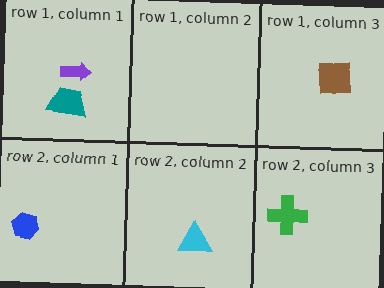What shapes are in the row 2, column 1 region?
The blue hexagon.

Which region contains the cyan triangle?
The row 2, column 2 region.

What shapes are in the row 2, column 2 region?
The cyan triangle.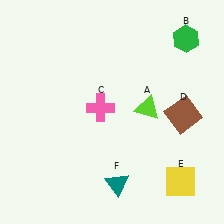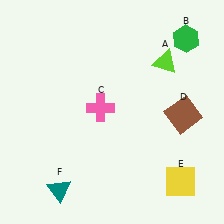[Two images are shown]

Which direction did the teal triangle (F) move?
The teal triangle (F) moved left.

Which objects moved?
The objects that moved are: the lime triangle (A), the teal triangle (F).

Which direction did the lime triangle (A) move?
The lime triangle (A) moved up.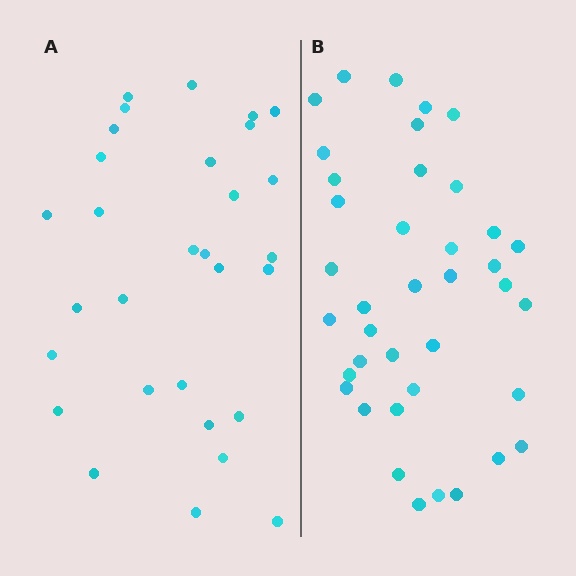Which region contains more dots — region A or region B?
Region B (the right region) has more dots.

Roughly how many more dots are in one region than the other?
Region B has roughly 8 or so more dots than region A.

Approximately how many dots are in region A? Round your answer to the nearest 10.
About 30 dots.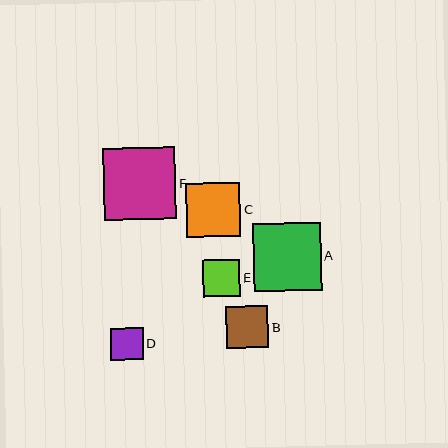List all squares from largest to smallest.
From largest to smallest: F, A, C, B, E, D.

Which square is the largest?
Square F is the largest with a size of approximately 72 pixels.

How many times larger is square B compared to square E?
Square B is approximately 1.1 times the size of square E.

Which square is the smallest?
Square D is the smallest with a size of approximately 32 pixels.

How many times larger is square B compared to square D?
Square B is approximately 1.3 times the size of square D.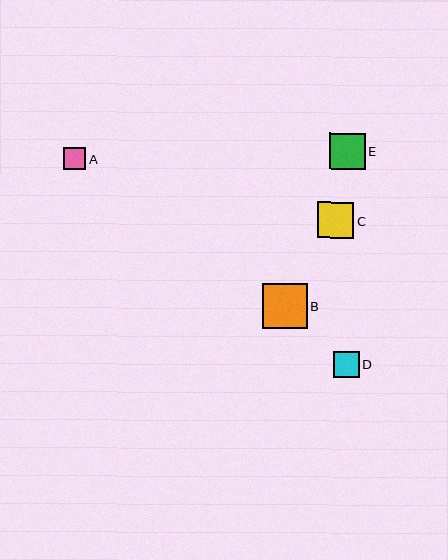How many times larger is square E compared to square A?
Square E is approximately 1.6 times the size of square A.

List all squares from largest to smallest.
From largest to smallest: B, C, E, D, A.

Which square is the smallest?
Square A is the smallest with a size of approximately 22 pixels.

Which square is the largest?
Square B is the largest with a size of approximately 45 pixels.